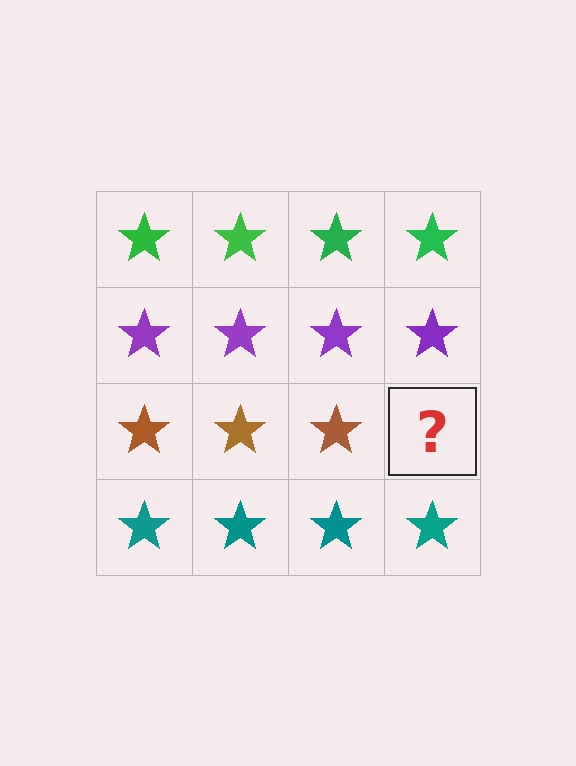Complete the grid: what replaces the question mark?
The question mark should be replaced with a brown star.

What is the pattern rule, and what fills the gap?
The rule is that each row has a consistent color. The gap should be filled with a brown star.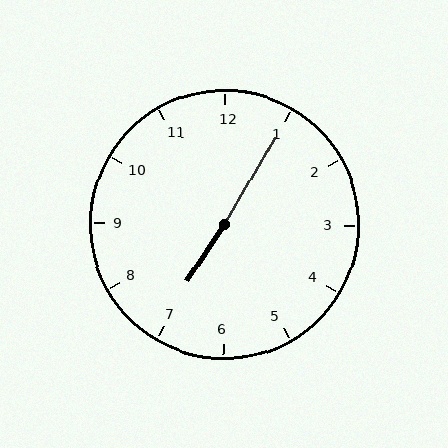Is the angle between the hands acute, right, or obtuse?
It is obtuse.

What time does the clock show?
7:05.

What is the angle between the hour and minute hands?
Approximately 178 degrees.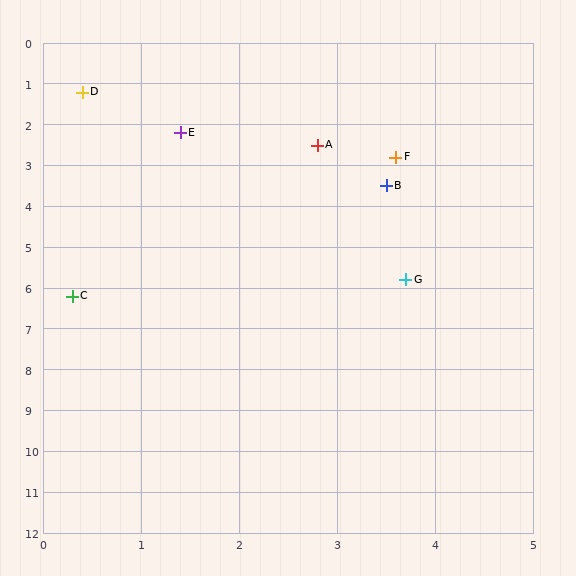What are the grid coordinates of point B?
Point B is at approximately (3.5, 3.5).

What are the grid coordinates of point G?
Point G is at approximately (3.7, 5.8).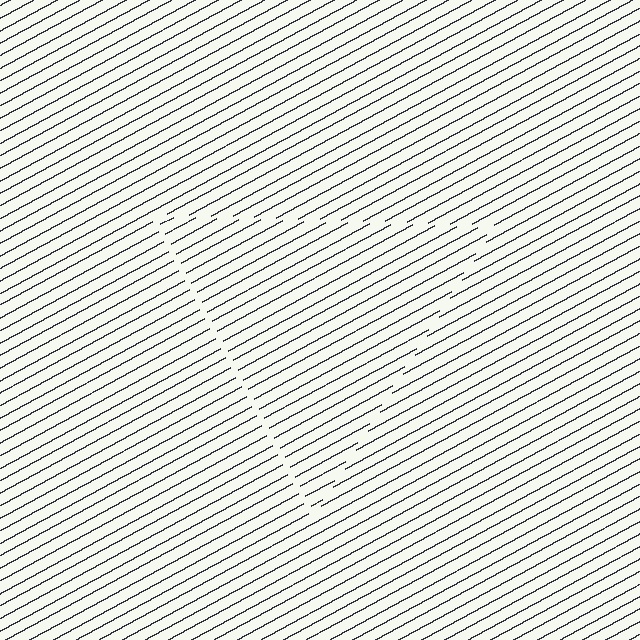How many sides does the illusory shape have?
3 sides — the line-ends trace a triangle.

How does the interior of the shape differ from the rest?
The interior of the shape contains the same grating, shifted by half a period — the contour is defined by the phase discontinuity where line-ends from the inner and outer gratings abut.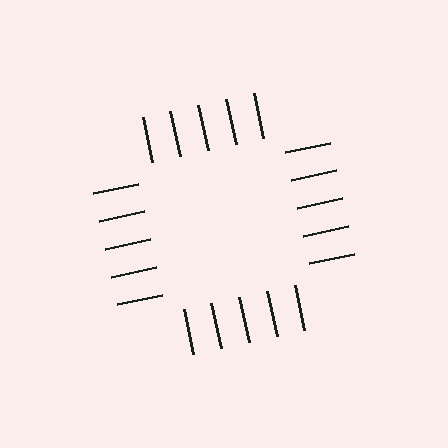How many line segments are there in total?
20 — 5 along each of the 4 edges.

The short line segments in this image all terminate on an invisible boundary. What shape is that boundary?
An illusory square — the line segments terminate on its edges but no continuous stroke is drawn.